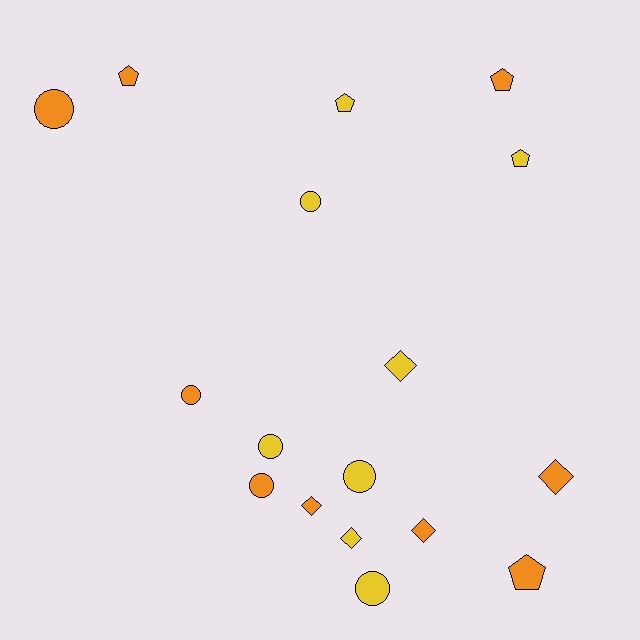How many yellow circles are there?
There are 4 yellow circles.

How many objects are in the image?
There are 17 objects.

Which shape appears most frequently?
Circle, with 7 objects.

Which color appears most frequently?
Orange, with 9 objects.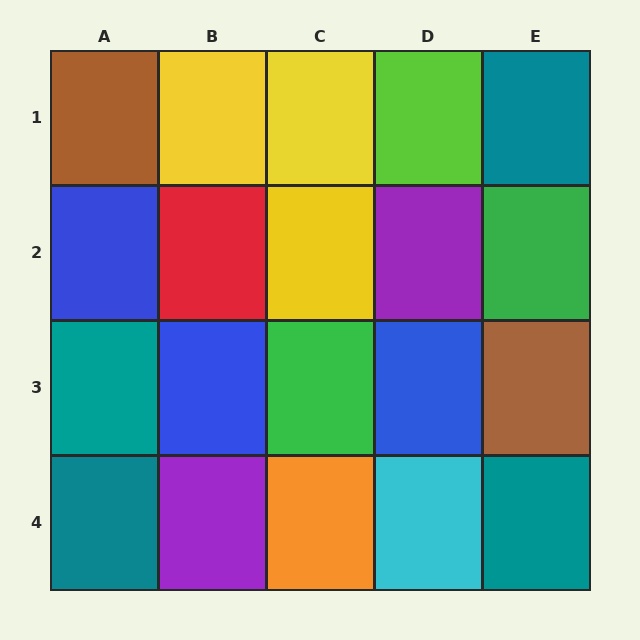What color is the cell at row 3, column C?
Green.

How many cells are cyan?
1 cell is cyan.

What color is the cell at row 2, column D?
Purple.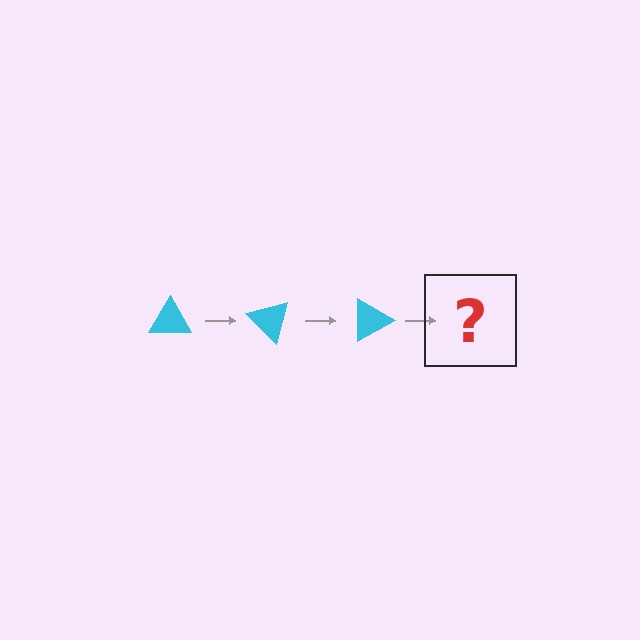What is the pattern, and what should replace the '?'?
The pattern is that the triangle rotates 45 degrees each step. The '?' should be a cyan triangle rotated 135 degrees.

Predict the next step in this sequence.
The next step is a cyan triangle rotated 135 degrees.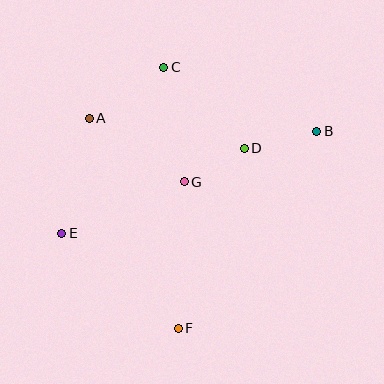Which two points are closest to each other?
Points D and G are closest to each other.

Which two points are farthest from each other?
Points B and E are farthest from each other.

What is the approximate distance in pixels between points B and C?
The distance between B and C is approximately 166 pixels.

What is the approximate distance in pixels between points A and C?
The distance between A and C is approximately 90 pixels.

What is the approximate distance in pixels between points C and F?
The distance between C and F is approximately 262 pixels.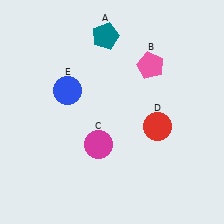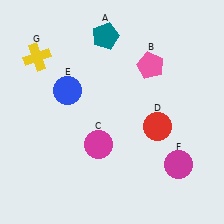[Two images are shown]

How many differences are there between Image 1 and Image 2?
There are 2 differences between the two images.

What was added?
A magenta circle (F), a yellow cross (G) were added in Image 2.